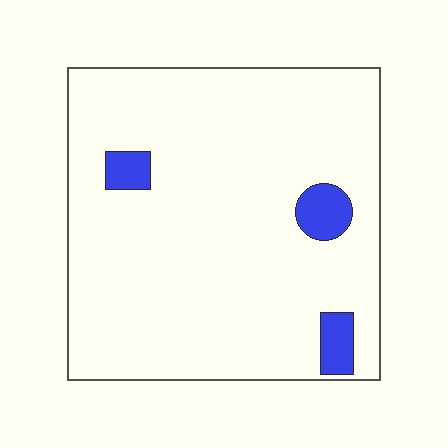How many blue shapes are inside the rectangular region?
3.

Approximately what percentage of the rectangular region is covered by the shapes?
Approximately 5%.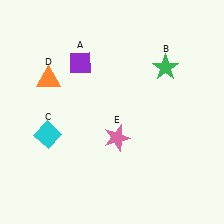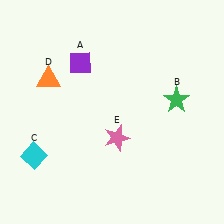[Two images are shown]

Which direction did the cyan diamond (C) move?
The cyan diamond (C) moved down.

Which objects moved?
The objects that moved are: the green star (B), the cyan diamond (C).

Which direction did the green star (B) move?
The green star (B) moved down.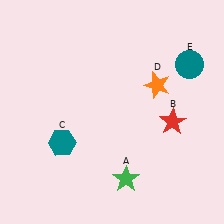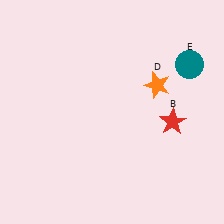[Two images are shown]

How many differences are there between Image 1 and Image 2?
There are 2 differences between the two images.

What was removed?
The teal hexagon (C), the green star (A) were removed in Image 2.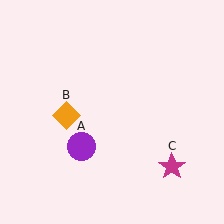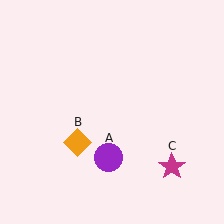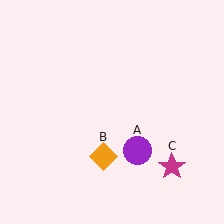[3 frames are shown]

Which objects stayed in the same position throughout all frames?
Magenta star (object C) remained stationary.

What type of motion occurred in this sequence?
The purple circle (object A), orange diamond (object B) rotated counterclockwise around the center of the scene.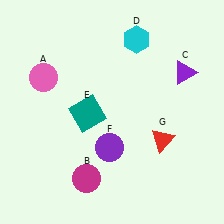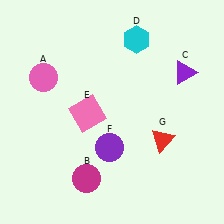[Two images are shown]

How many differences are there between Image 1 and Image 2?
There is 1 difference between the two images.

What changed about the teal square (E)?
In Image 1, E is teal. In Image 2, it changed to pink.